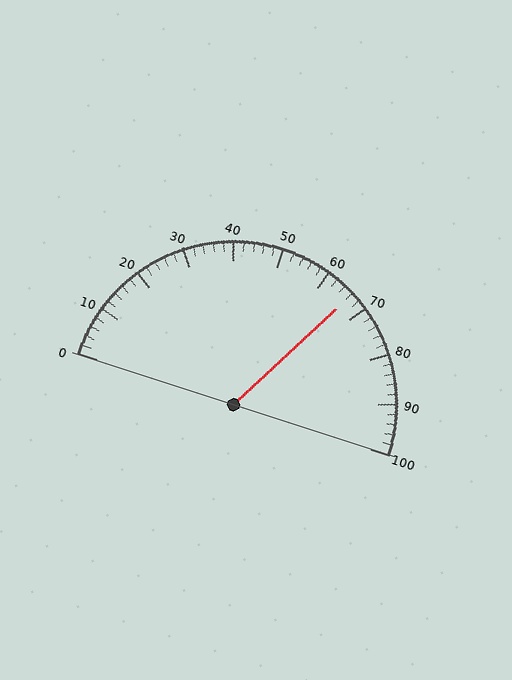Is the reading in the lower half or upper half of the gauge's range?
The reading is in the upper half of the range (0 to 100).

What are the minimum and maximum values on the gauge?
The gauge ranges from 0 to 100.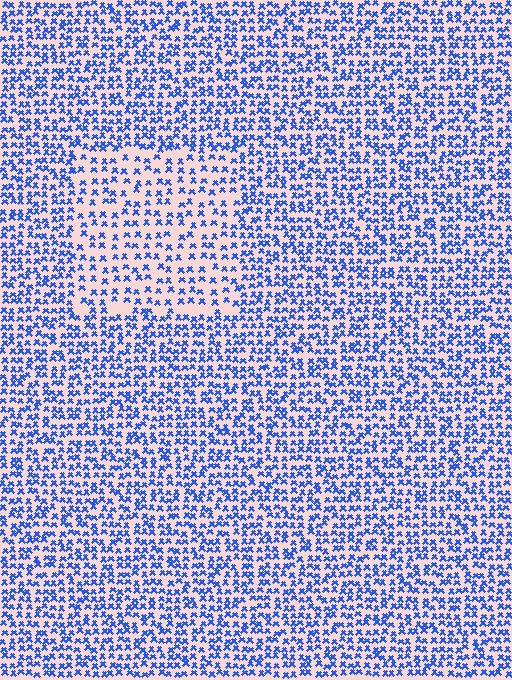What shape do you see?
I see a rectangle.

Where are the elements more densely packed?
The elements are more densely packed outside the rectangle boundary.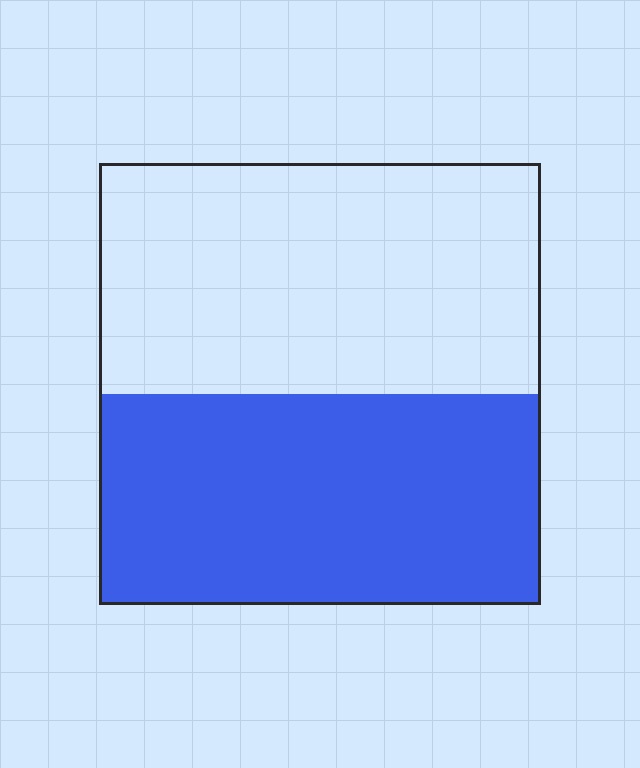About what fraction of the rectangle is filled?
About one half (1/2).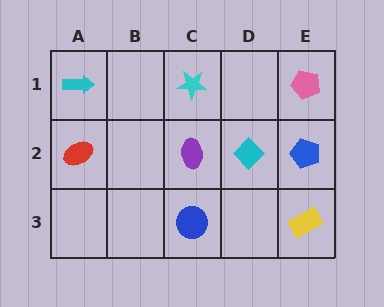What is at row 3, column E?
A yellow rectangle.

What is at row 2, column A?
A red ellipse.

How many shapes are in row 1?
3 shapes.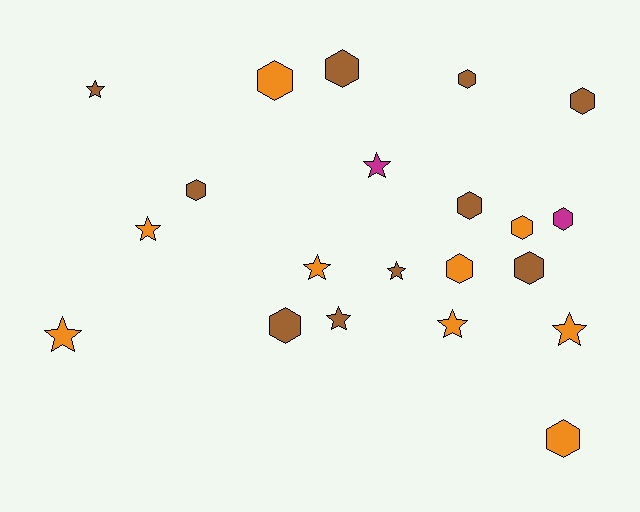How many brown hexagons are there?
There are 7 brown hexagons.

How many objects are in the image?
There are 21 objects.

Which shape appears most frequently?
Hexagon, with 12 objects.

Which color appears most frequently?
Brown, with 10 objects.